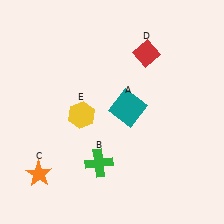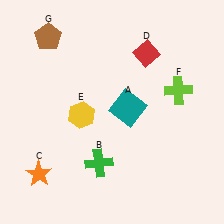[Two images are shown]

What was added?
A lime cross (F), a brown pentagon (G) were added in Image 2.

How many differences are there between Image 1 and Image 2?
There are 2 differences between the two images.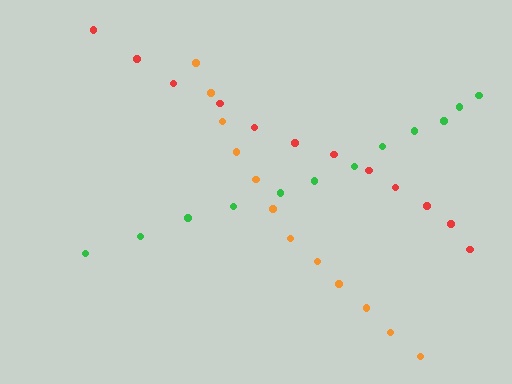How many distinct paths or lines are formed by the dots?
There are 3 distinct paths.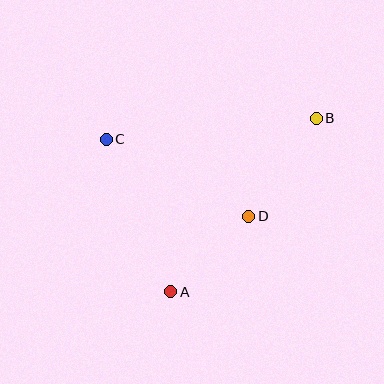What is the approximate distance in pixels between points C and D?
The distance between C and D is approximately 162 pixels.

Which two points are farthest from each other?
Points A and B are farthest from each other.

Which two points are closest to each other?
Points A and D are closest to each other.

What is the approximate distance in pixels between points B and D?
The distance between B and D is approximately 119 pixels.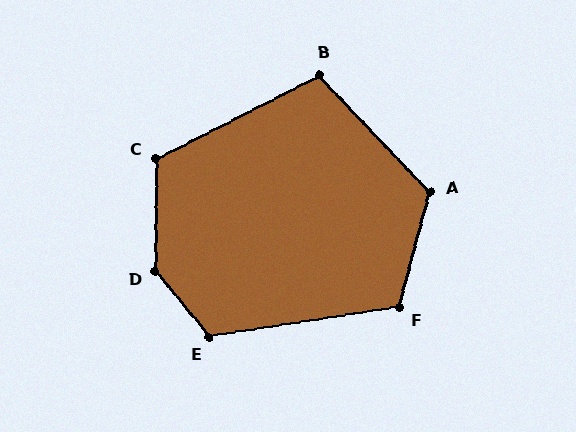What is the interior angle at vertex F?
Approximately 114 degrees (obtuse).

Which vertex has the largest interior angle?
D, at approximately 140 degrees.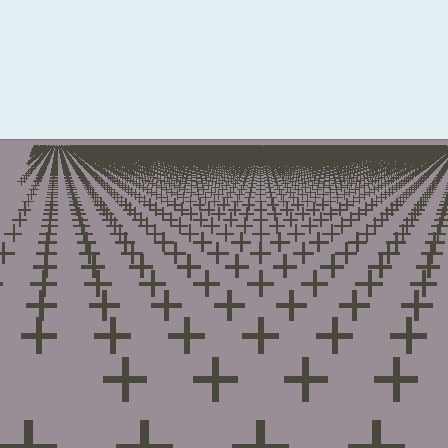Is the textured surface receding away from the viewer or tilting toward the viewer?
The surface is receding away from the viewer. Texture elements get smaller and denser toward the top.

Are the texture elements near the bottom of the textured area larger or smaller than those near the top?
Larger. Near the bottom, elements are closer to the viewer and appear at a bigger on-screen size.